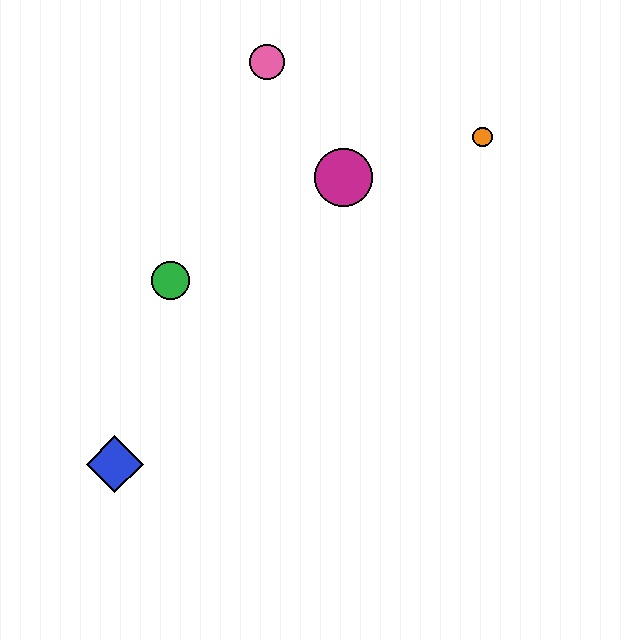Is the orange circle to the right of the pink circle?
Yes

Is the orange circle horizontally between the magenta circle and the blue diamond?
No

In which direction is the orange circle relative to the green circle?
The orange circle is to the right of the green circle.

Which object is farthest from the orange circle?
The blue diamond is farthest from the orange circle.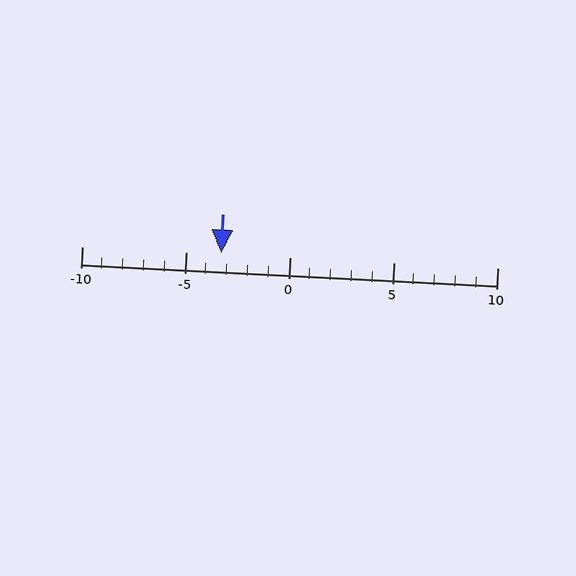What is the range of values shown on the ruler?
The ruler shows values from -10 to 10.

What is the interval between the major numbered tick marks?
The major tick marks are spaced 5 units apart.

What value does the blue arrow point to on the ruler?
The blue arrow points to approximately -3.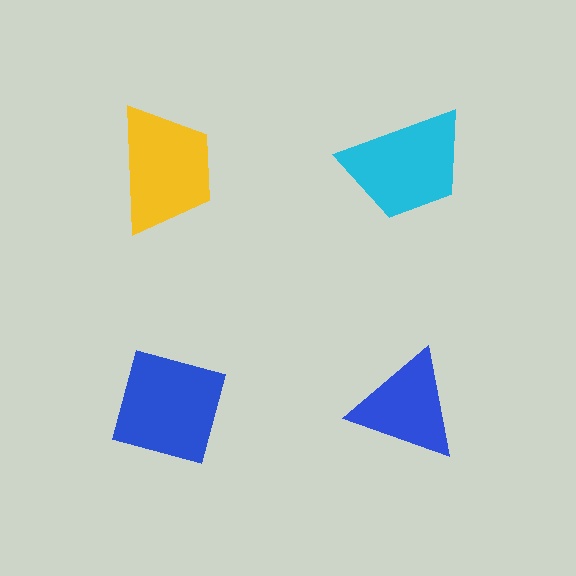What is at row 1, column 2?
A cyan trapezoid.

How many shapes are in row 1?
2 shapes.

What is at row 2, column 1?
A blue square.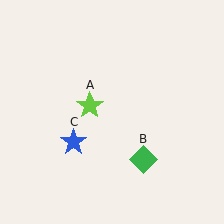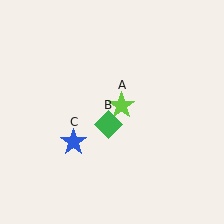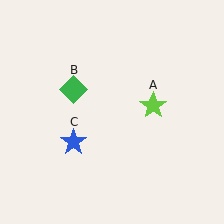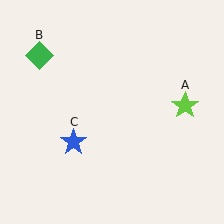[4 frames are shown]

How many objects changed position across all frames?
2 objects changed position: lime star (object A), green diamond (object B).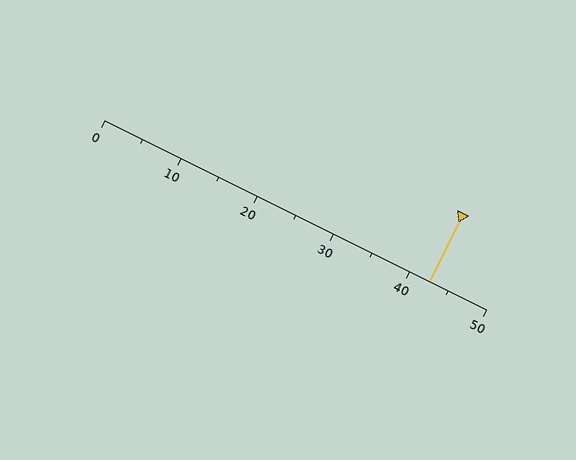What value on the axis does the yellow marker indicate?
The marker indicates approximately 42.5.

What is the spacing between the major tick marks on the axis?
The major ticks are spaced 10 apart.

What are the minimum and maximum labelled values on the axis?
The axis runs from 0 to 50.